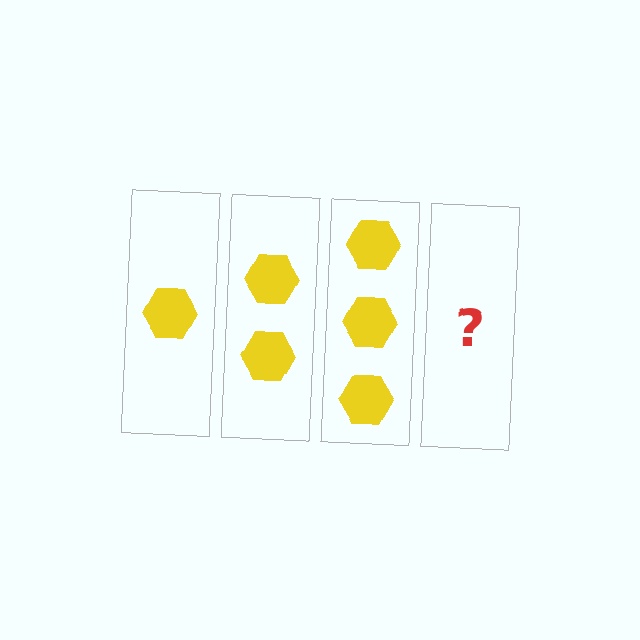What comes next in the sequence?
The next element should be 4 hexagons.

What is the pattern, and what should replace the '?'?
The pattern is that each step adds one more hexagon. The '?' should be 4 hexagons.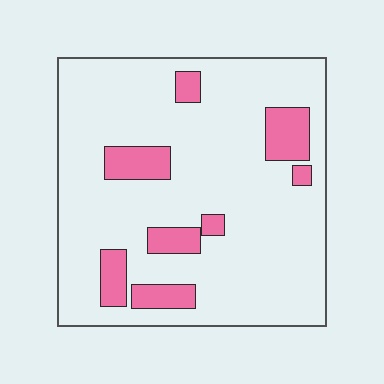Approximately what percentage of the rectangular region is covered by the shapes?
Approximately 15%.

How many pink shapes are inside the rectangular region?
8.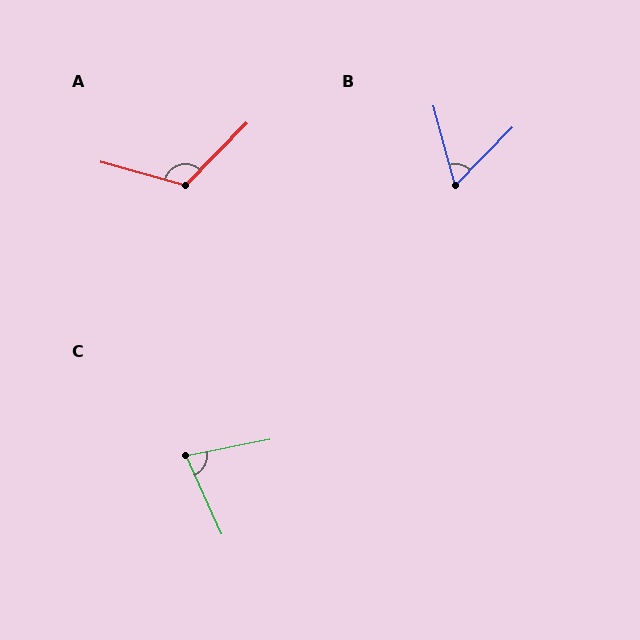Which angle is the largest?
A, at approximately 119 degrees.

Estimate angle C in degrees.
Approximately 77 degrees.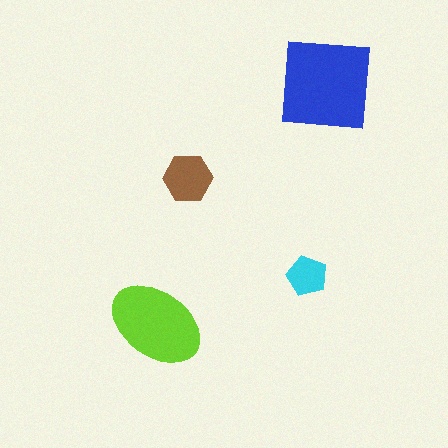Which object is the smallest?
The cyan pentagon.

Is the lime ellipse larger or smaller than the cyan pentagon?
Larger.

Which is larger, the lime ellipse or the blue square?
The blue square.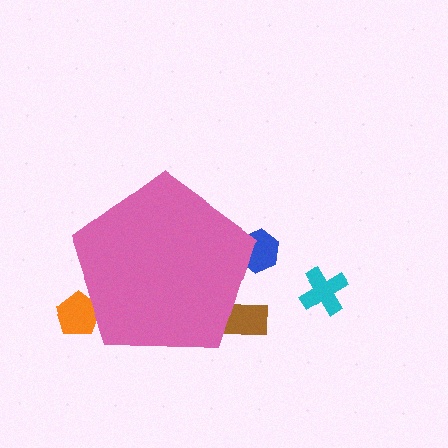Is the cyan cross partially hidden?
No, the cyan cross is fully visible.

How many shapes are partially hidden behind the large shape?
3 shapes are partially hidden.